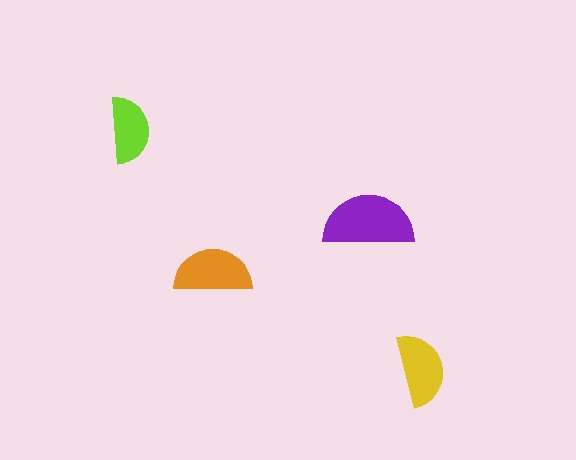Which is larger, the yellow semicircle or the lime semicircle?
The yellow one.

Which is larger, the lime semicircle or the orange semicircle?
The orange one.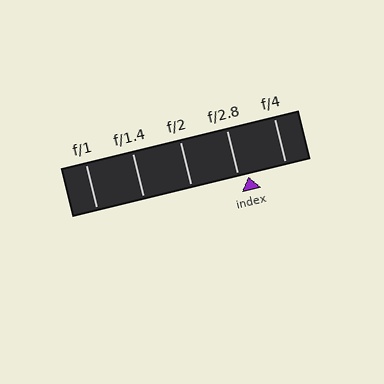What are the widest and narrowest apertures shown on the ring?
The widest aperture shown is f/1 and the narrowest is f/4.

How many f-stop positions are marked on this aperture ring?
There are 5 f-stop positions marked.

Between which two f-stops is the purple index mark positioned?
The index mark is between f/2.8 and f/4.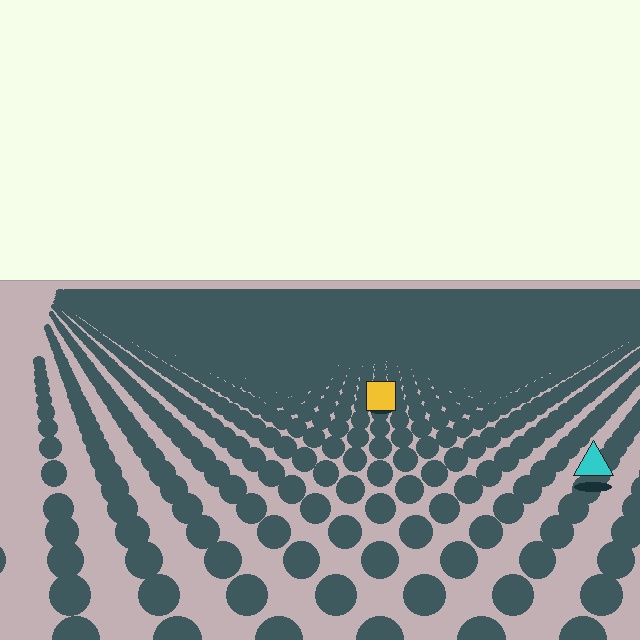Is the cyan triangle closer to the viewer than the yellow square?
Yes. The cyan triangle is closer — you can tell from the texture gradient: the ground texture is coarser near it.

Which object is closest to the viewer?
The cyan triangle is closest. The texture marks near it are larger and more spread out.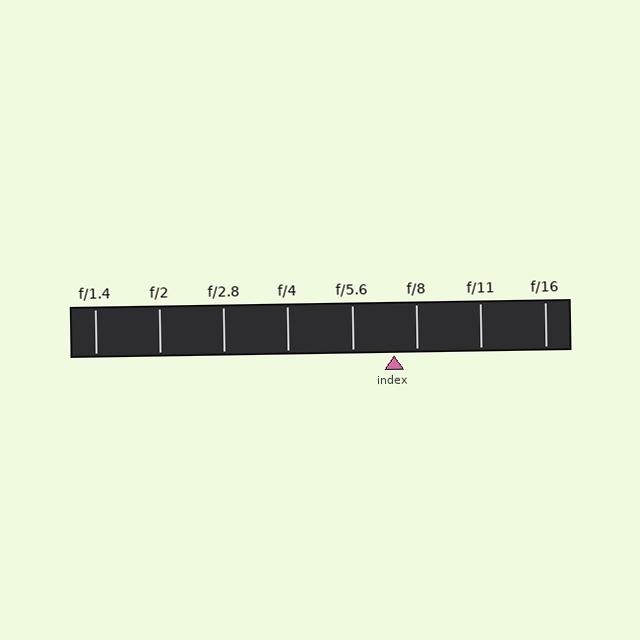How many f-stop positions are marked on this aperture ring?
There are 8 f-stop positions marked.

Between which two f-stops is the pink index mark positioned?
The index mark is between f/5.6 and f/8.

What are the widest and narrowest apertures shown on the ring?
The widest aperture shown is f/1.4 and the narrowest is f/16.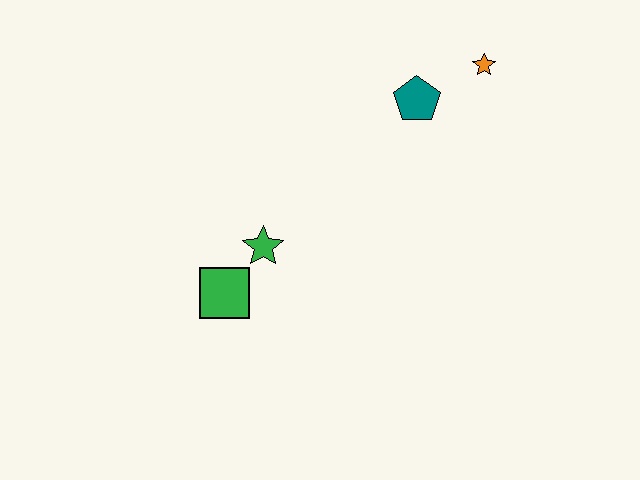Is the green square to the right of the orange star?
No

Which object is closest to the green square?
The green star is closest to the green square.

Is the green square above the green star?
No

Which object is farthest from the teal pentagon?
The green square is farthest from the teal pentagon.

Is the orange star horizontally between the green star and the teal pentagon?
No